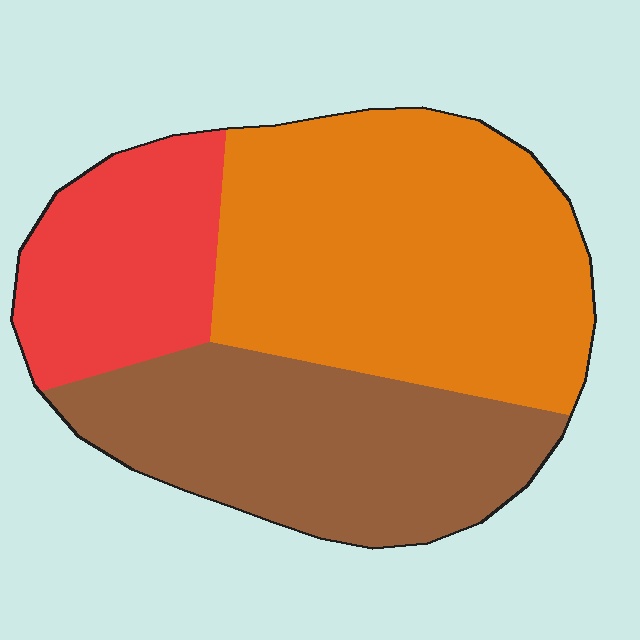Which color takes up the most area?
Orange, at roughly 45%.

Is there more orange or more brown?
Orange.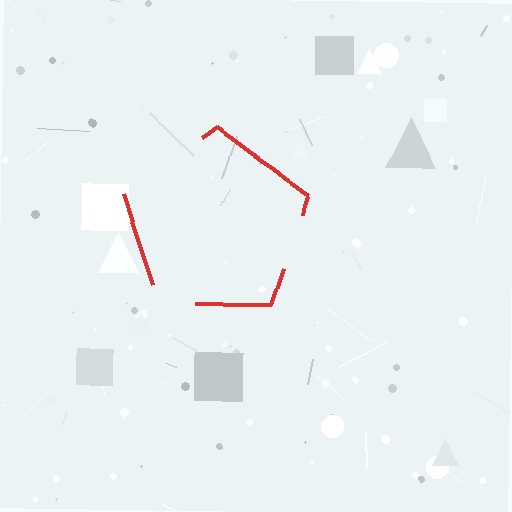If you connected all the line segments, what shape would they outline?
They would outline a pentagon.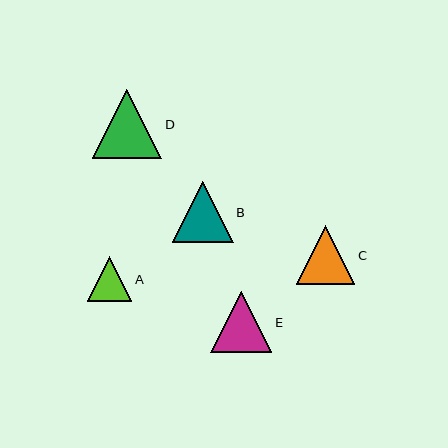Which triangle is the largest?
Triangle D is the largest with a size of approximately 69 pixels.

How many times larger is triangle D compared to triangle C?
Triangle D is approximately 1.2 times the size of triangle C.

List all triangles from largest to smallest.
From largest to smallest: D, E, B, C, A.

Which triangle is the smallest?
Triangle A is the smallest with a size of approximately 45 pixels.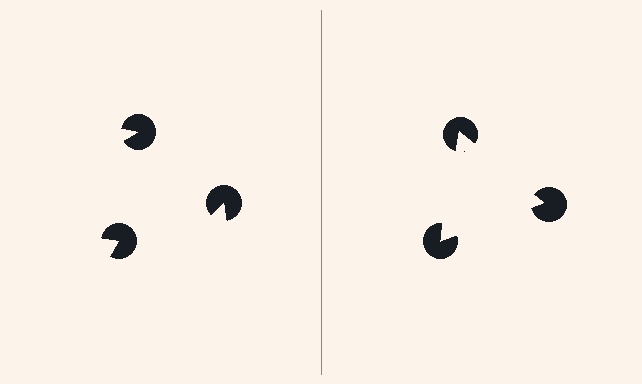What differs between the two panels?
The pac-man discs are positioned identically on both sides; only the wedge orientations differ. On the right they align to a triangle; on the left they are misaligned.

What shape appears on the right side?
An illusory triangle.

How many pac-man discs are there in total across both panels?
6 — 3 on each side.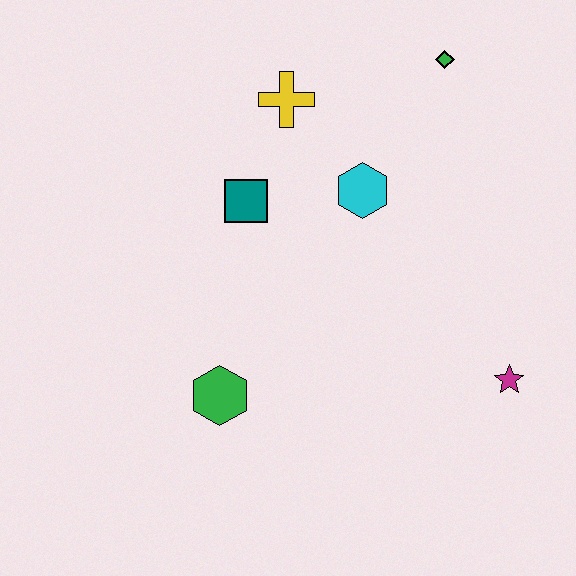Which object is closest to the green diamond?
The cyan hexagon is closest to the green diamond.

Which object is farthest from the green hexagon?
The green diamond is farthest from the green hexagon.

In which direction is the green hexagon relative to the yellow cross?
The green hexagon is below the yellow cross.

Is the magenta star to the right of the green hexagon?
Yes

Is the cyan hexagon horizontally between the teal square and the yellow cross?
No